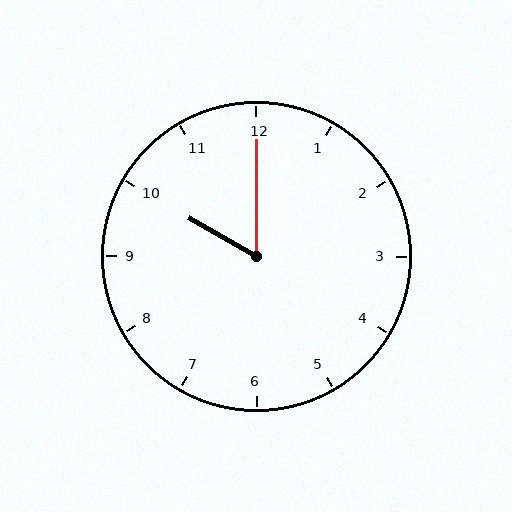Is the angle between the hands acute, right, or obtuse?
It is acute.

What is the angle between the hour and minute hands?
Approximately 60 degrees.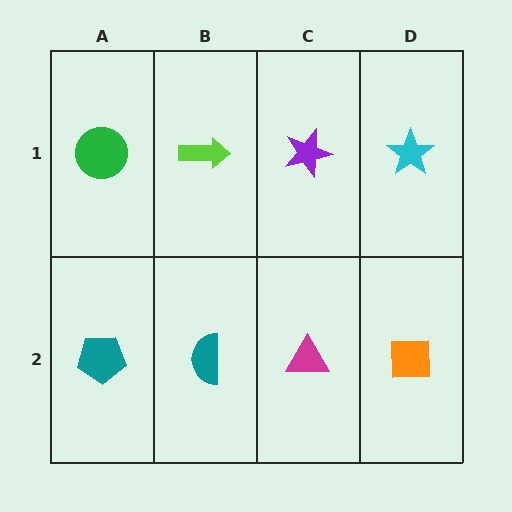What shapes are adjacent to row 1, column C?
A magenta triangle (row 2, column C), a lime arrow (row 1, column B), a cyan star (row 1, column D).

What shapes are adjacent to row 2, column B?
A lime arrow (row 1, column B), a teal pentagon (row 2, column A), a magenta triangle (row 2, column C).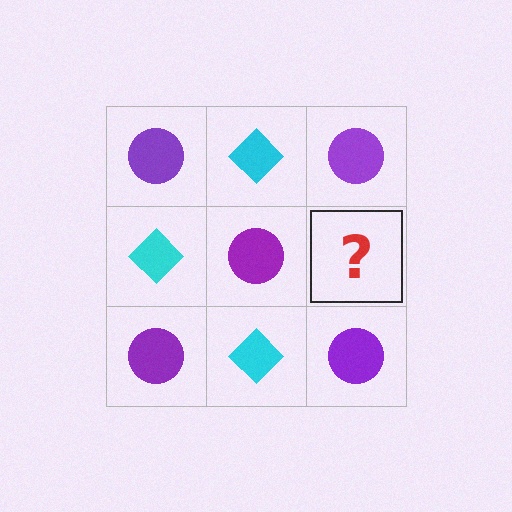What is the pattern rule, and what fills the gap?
The rule is that it alternates purple circle and cyan diamond in a checkerboard pattern. The gap should be filled with a cyan diamond.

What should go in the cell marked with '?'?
The missing cell should contain a cyan diamond.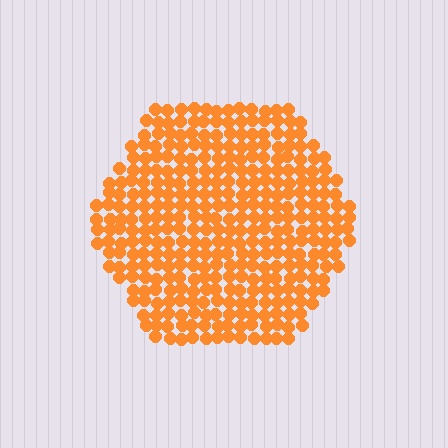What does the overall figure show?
The overall figure shows a hexagon.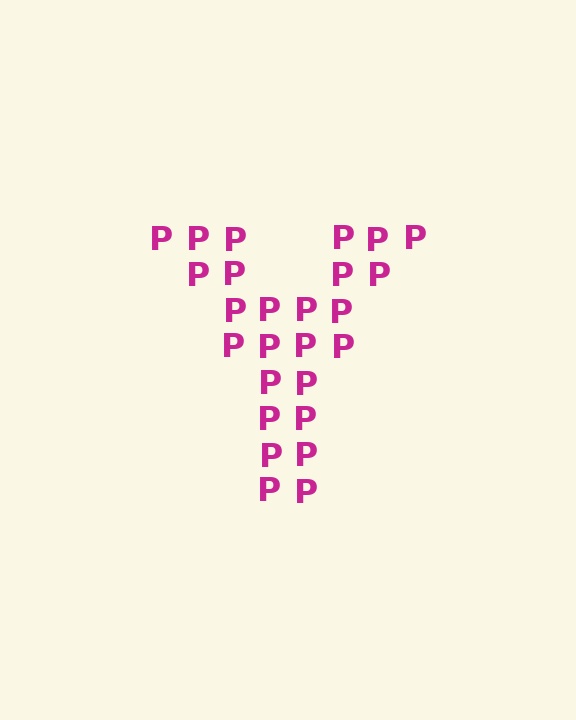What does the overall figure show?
The overall figure shows the letter Y.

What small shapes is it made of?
It is made of small letter P's.